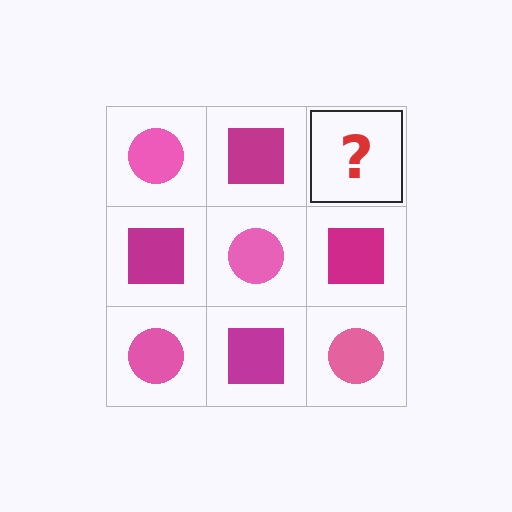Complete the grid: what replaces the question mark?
The question mark should be replaced with a pink circle.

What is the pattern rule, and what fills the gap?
The rule is that it alternates pink circle and magenta square in a checkerboard pattern. The gap should be filled with a pink circle.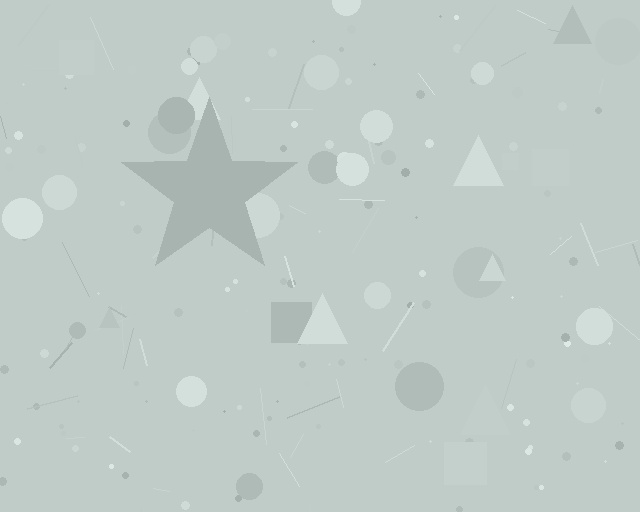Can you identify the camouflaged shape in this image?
The camouflaged shape is a star.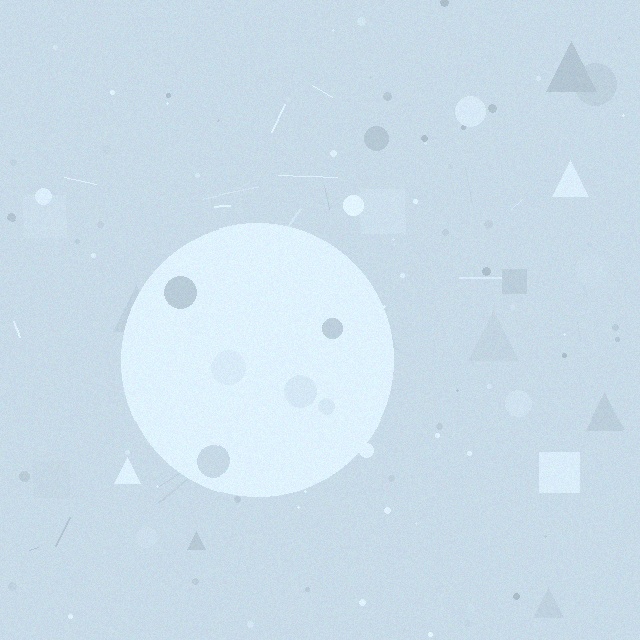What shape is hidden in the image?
A circle is hidden in the image.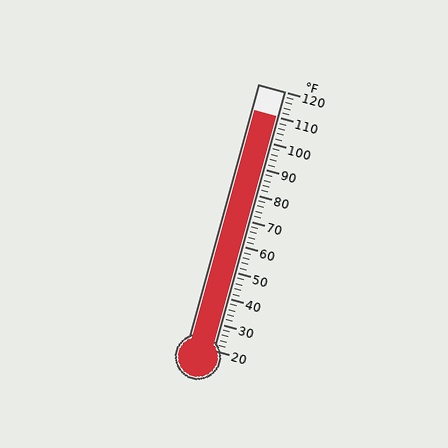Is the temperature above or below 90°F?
The temperature is above 90°F.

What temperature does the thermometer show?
The thermometer shows approximately 110°F.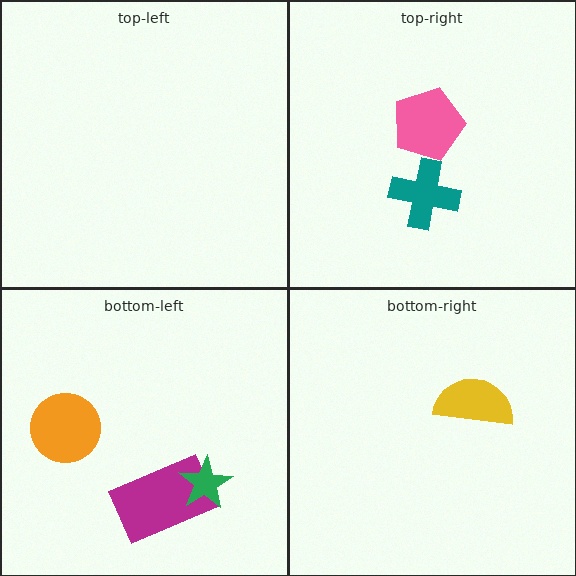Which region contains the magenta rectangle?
The bottom-left region.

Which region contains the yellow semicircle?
The bottom-right region.